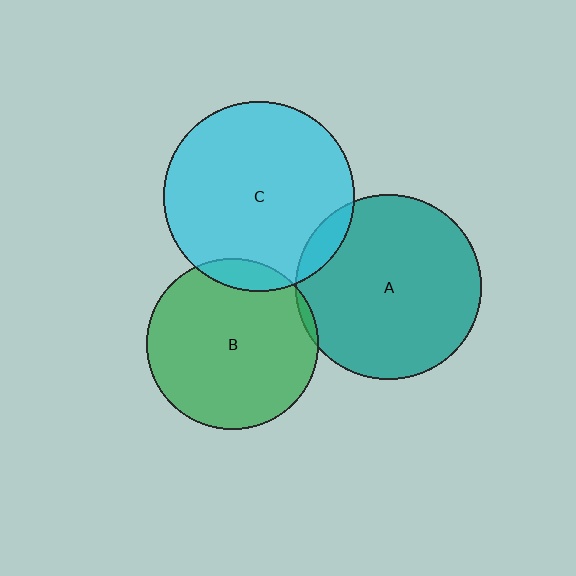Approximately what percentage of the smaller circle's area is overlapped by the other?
Approximately 10%.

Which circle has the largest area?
Circle C (cyan).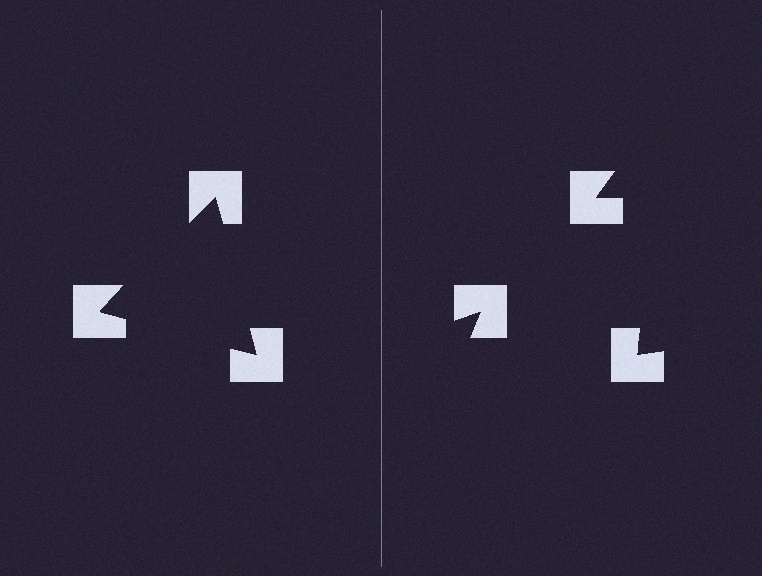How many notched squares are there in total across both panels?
6 — 3 on each side.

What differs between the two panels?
The notched squares are positioned identically on both sides; only the wedge orientations differ. On the left they align to a triangle; on the right they are misaligned.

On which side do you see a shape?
An illusory triangle appears on the left side. On the right side the wedge cuts are rotated, so no coherent shape forms.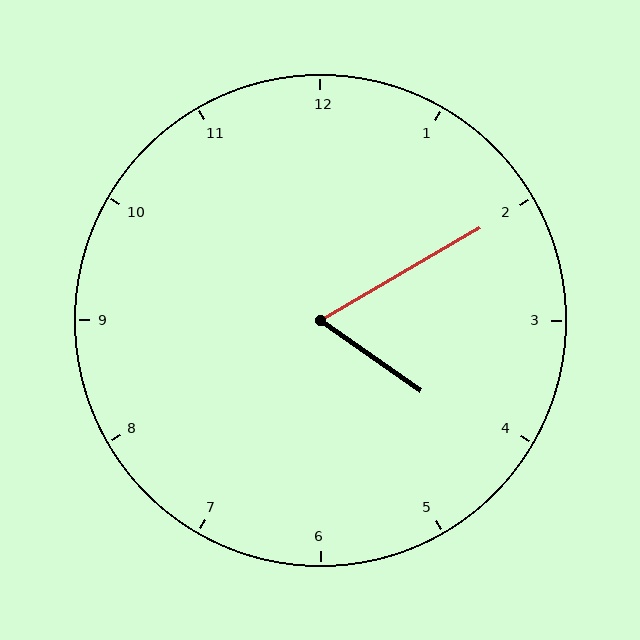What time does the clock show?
4:10.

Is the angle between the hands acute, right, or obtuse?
It is acute.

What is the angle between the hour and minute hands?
Approximately 65 degrees.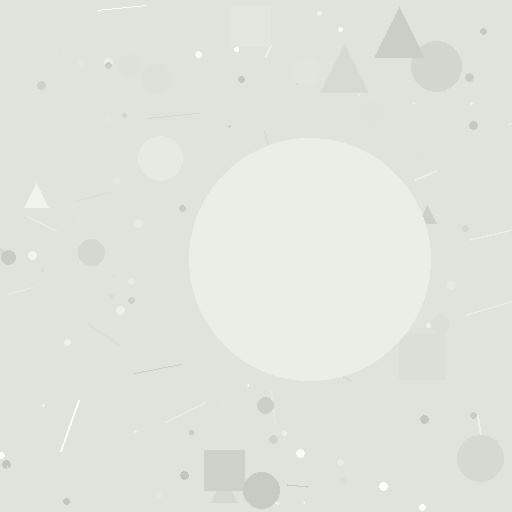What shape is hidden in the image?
A circle is hidden in the image.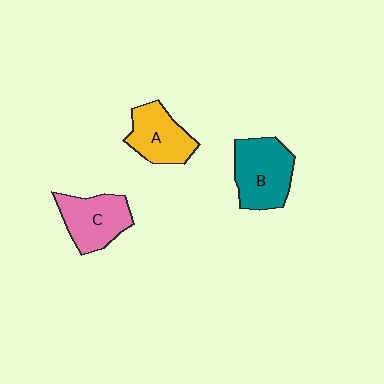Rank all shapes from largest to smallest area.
From largest to smallest: B (teal), C (pink), A (yellow).